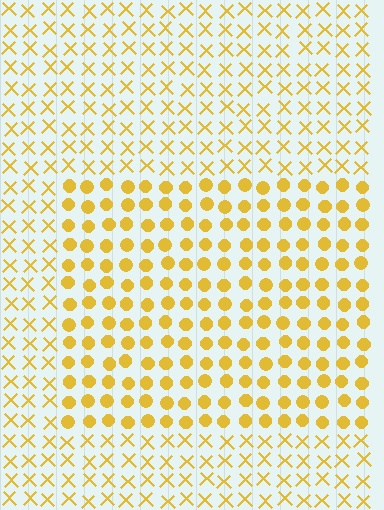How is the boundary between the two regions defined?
The boundary is defined by a change in element shape: circles inside vs. X marks outside. All elements share the same color and spacing.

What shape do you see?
I see a rectangle.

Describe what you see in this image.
The image is filled with small yellow elements arranged in a uniform grid. A rectangle-shaped region contains circles, while the surrounding area contains X marks. The boundary is defined purely by the change in element shape.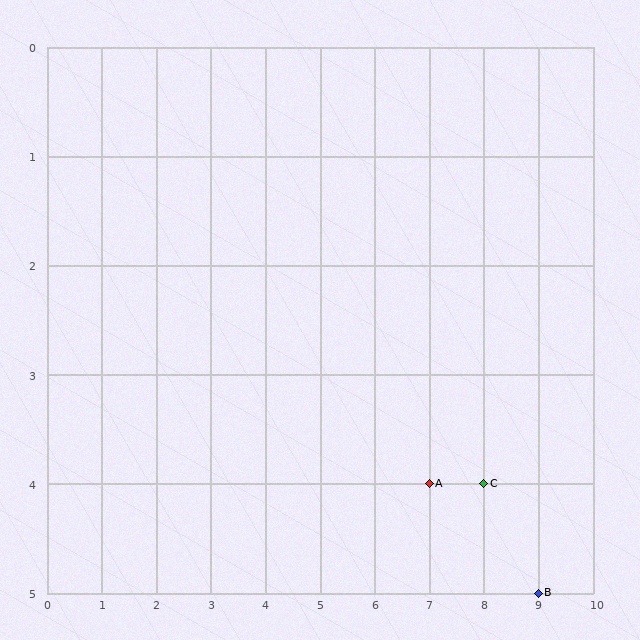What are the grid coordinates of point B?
Point B is at grid coordinates (9, 5).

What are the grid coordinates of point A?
Point A is at grid coordinates (7, 4).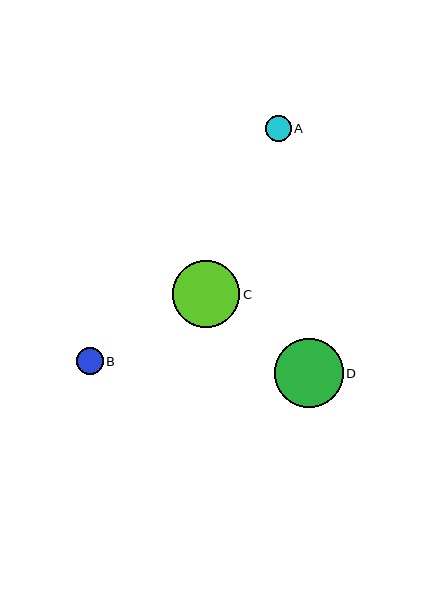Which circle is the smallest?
Circle A is the smallest with a size of approximately 26 pixels.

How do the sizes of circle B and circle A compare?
Circle B and circle A are approximately the same size.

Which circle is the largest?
Circle D is the largest with a size of approximately 68 pixels.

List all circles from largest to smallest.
From largest to smallest: D, C, B, A.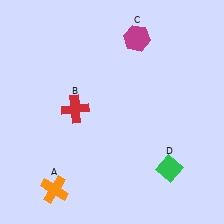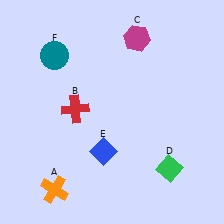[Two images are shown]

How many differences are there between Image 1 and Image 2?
There are 2 differences between the two images.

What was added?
A blue diamond (E), a teal circle (F) were added in Image 2.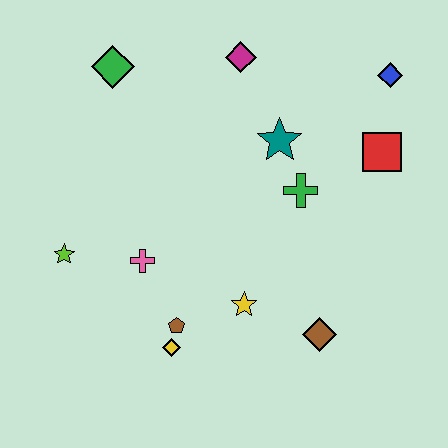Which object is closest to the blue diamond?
The red square is closest to the blue diamond.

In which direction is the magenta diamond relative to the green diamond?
The magenta diamond is to the right of the green diamond.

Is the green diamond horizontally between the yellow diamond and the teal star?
No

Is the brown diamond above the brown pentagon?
No